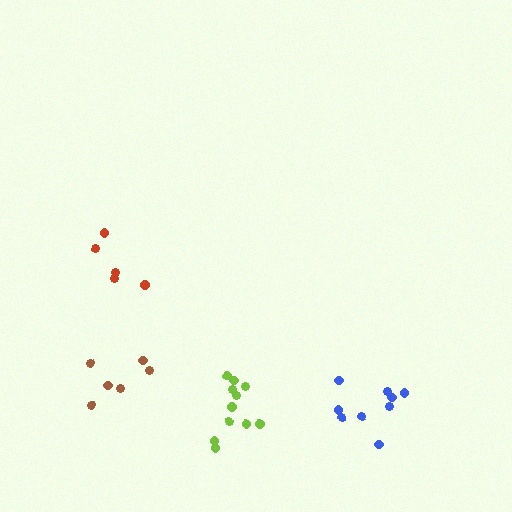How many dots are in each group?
Group 1: 11 dots, Group 2: 6 dots, Group 3: 9 dots, Group 4: 5 dots (31 total).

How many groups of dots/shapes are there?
There are 4 groups.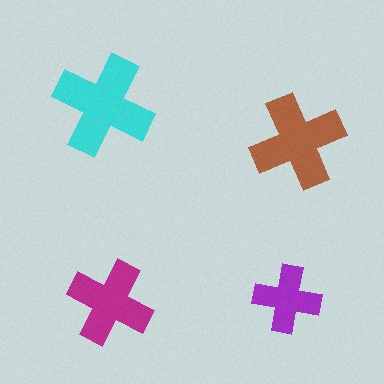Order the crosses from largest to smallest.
the cyan one, the brown one, the magenta one, the purple one.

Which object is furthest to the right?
The brown cross is rightmost.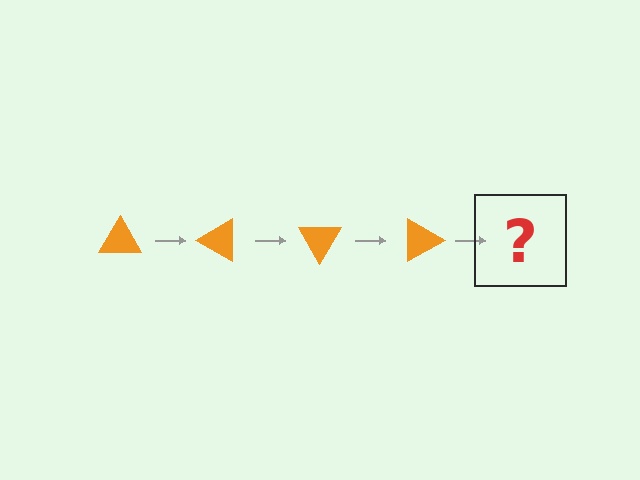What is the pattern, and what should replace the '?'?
The pattern is that the triangle rotates 30 degrees each step. The '?' should be an orange triangle rotated 120 degrees.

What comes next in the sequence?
The next element should be an orange triangle rotated 120 degrees.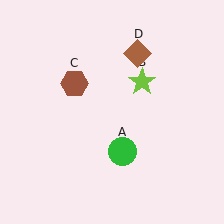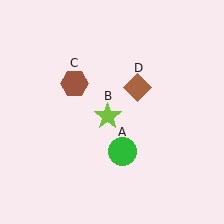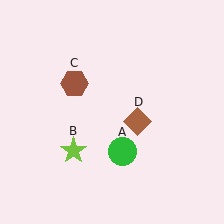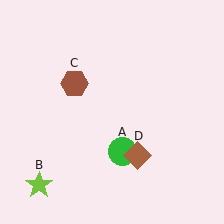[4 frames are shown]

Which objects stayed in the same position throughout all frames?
Green circle (object A) and brown hexagon (object C) remained stationary.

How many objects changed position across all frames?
2 objects changed position: lime star (object B), brown diamond (object D).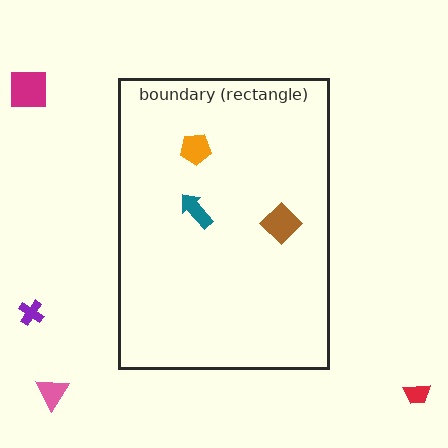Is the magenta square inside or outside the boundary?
Outside.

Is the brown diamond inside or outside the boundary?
Inside.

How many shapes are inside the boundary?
3 inside, 4 outside.